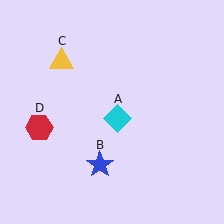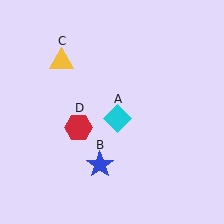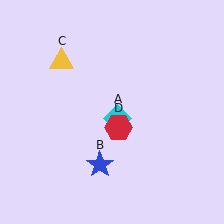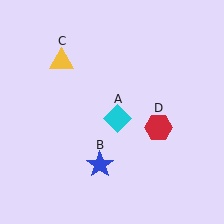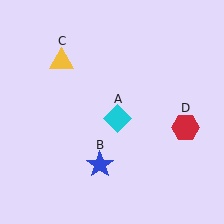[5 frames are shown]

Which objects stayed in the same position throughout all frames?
Cyan diamond (object A) and blue star (object B) and yellow triangle (object C) remained stationary.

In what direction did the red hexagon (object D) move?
The red hexagon (object D) moved right.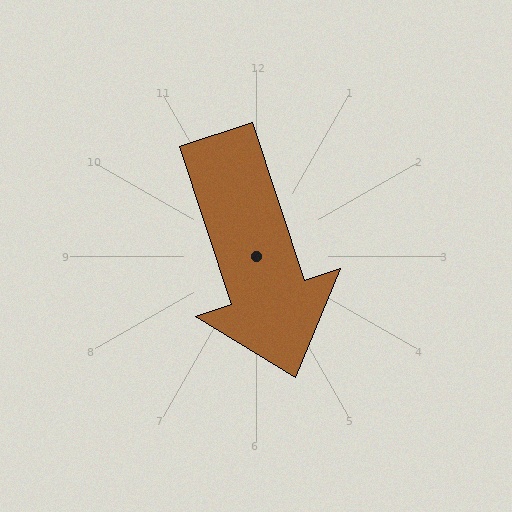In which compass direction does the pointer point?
South.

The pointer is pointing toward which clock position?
Roughly 5 o'clock.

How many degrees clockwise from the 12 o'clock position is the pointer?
Approximately 162 degrees.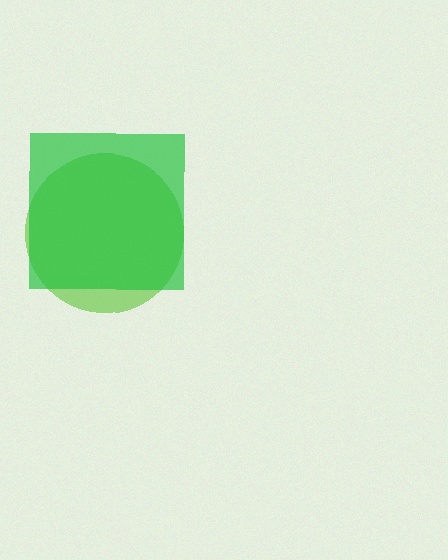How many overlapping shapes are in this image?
There are 2 overlapping shapes in the image.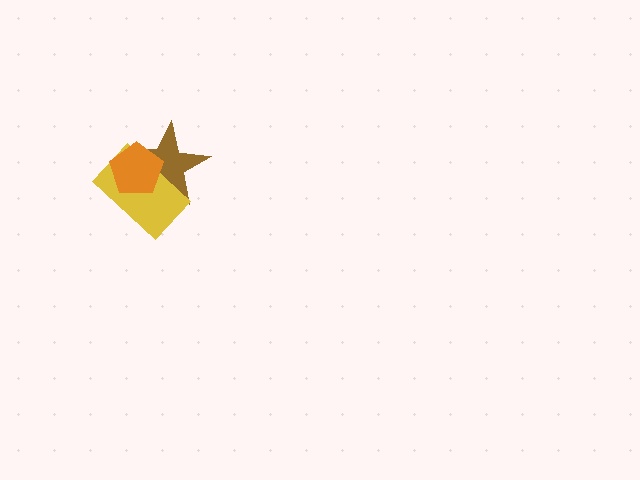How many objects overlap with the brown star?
2 objects overlap with the brown star.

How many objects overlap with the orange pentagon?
2 objects overlap with the orange pentagon.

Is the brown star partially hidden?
Yes, it is partially covered by another shape.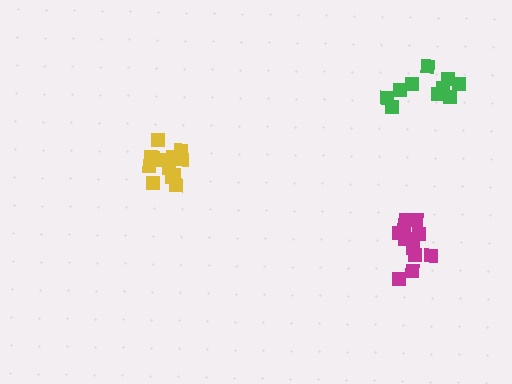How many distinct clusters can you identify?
There are 3 distinct clusters.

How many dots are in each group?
Group 1: 14 dots, Group 2: 11 dots, Group 3: 10 dots (35 total).